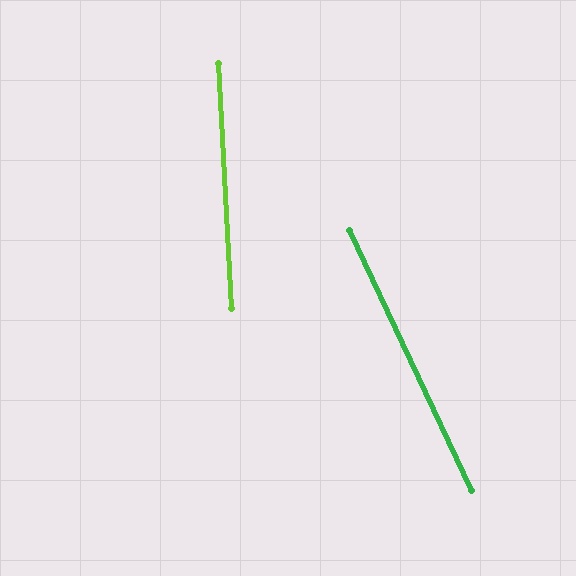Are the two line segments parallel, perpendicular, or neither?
Neither parallel nor perpendicular — they differ by about 22°.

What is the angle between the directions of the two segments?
Approximately 22 degrees.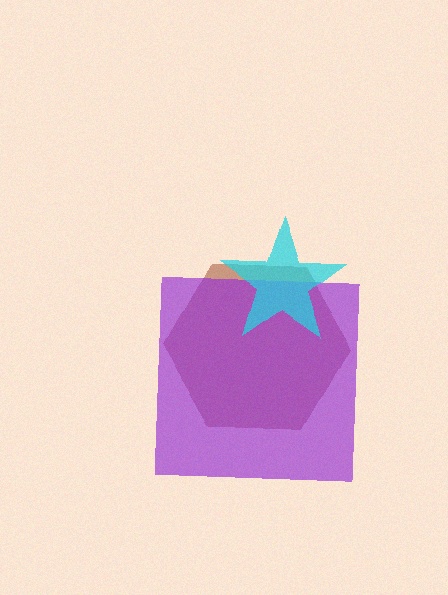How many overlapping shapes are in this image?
There are 3 overlapping shapes in the image.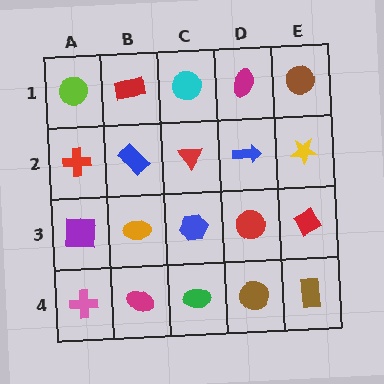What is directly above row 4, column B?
An orange ellipse.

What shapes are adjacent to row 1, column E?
A yellow star (row 2, column E), a magenta ellipse (row 1, column D).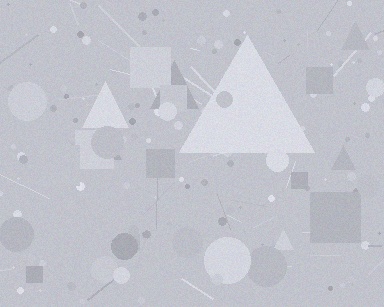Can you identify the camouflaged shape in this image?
The camouflaged shape is a triangle.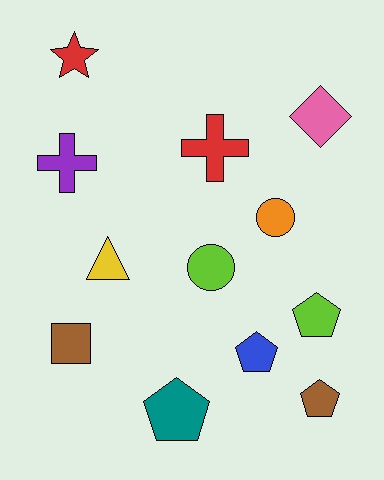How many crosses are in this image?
There are 2 crosses.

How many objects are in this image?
There are 12 objects.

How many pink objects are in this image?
There is 1 pink object.